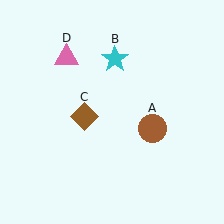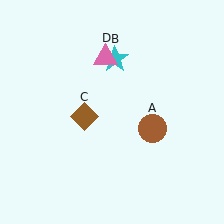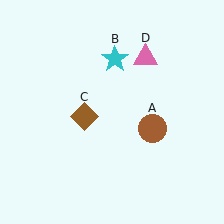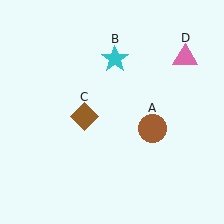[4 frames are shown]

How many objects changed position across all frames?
1 object changed position: pink triangle (object D).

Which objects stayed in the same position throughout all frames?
Brown circle (object A) and cyan star (object B) and brown diamond (object C) remained stationary.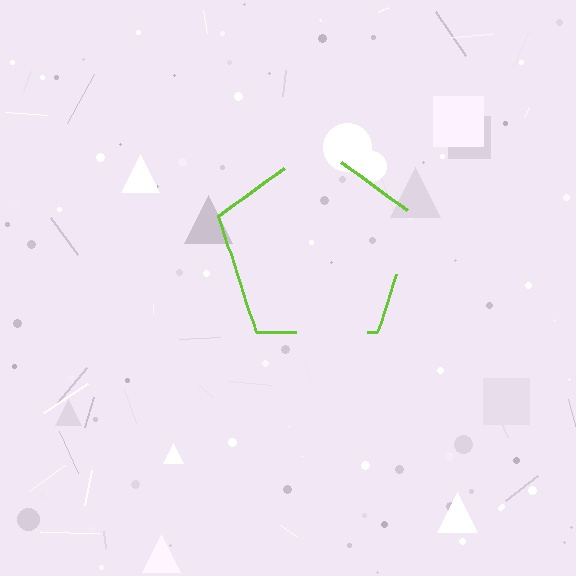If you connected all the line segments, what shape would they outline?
They would outline a pentagon.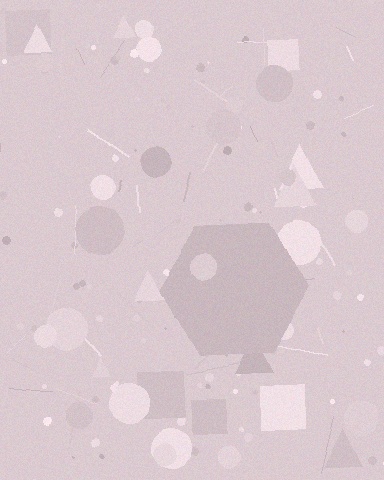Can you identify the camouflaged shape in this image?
The camouflaged shape is a hexagon.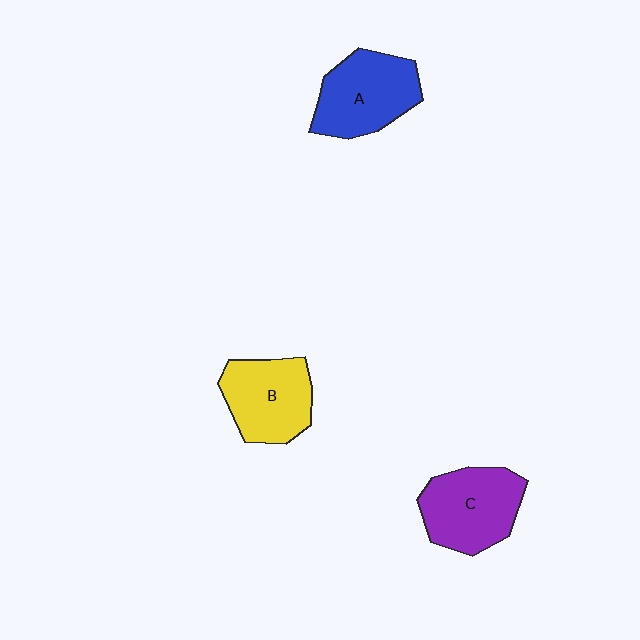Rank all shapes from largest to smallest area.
From largest to smallest: C (purple), A (blue), B (yellow).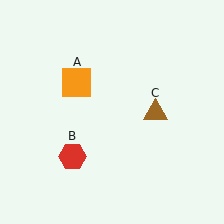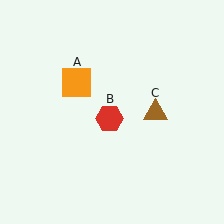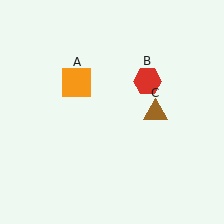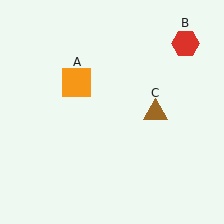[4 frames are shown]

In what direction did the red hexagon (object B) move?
The red hexagon (object B) moved up and to the right.